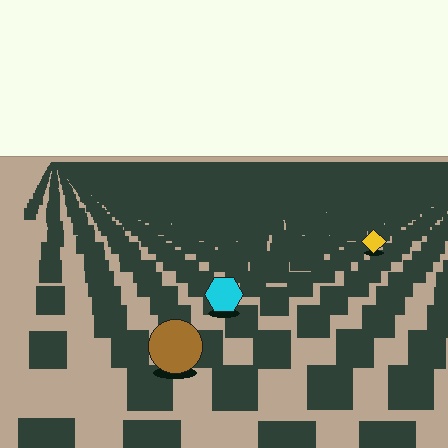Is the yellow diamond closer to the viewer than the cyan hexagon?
No. The cyan hexagon is closer — you can tell from the texture gradient: the ground texture is coarser near it.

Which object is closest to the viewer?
The brown circle is closest. The texture marks near it are larger and more spread out.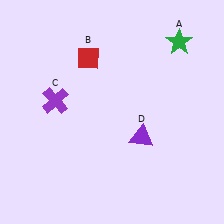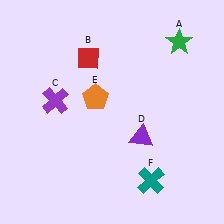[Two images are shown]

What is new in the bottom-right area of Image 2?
A teal cross (F) was added in the bottom-right area of Image 2.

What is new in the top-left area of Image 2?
An orange pentagon (E) was added in the top-left area of Image 2.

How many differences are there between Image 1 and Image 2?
There are 2 differences between the two images.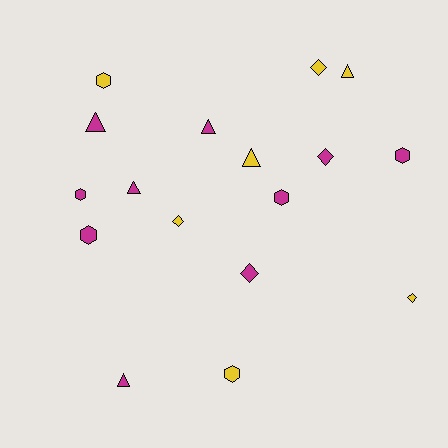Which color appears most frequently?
Magenta, with 10 objects.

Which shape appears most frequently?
Hexagon, with 6 objects.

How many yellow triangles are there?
There are 2 yellow triangles.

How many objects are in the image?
There are 17 objects.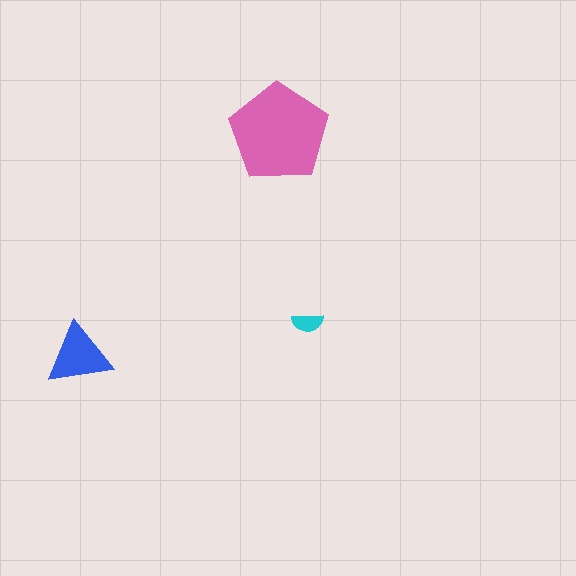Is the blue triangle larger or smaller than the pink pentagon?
Smaller.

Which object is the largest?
The pink pentagon.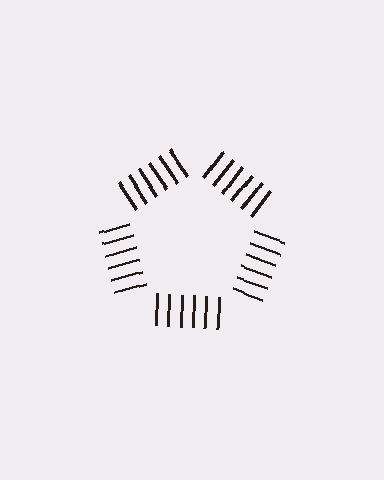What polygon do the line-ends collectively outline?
An illusory pentagon — the line segments terminate on its edges but no continuous stroke is drawn.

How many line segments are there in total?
30 — 6 along each of the 5 edges.